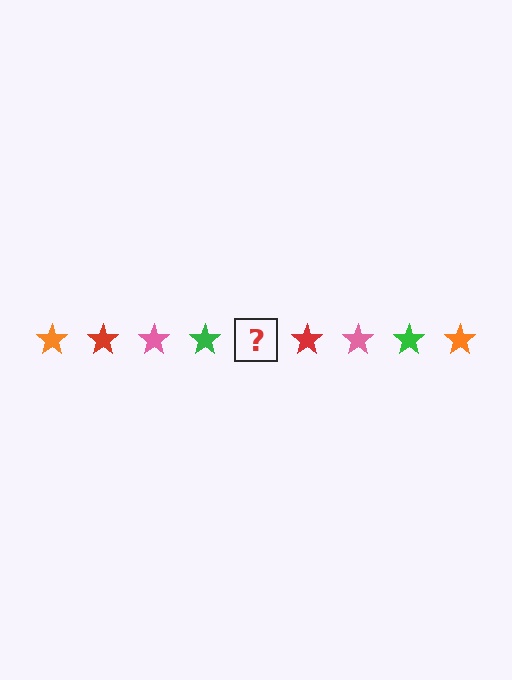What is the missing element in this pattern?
The missing element is an orange star.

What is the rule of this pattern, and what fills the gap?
The rule is that the pattern cycles through orange, red, pink, green stars. The gap should be filled with an orange star.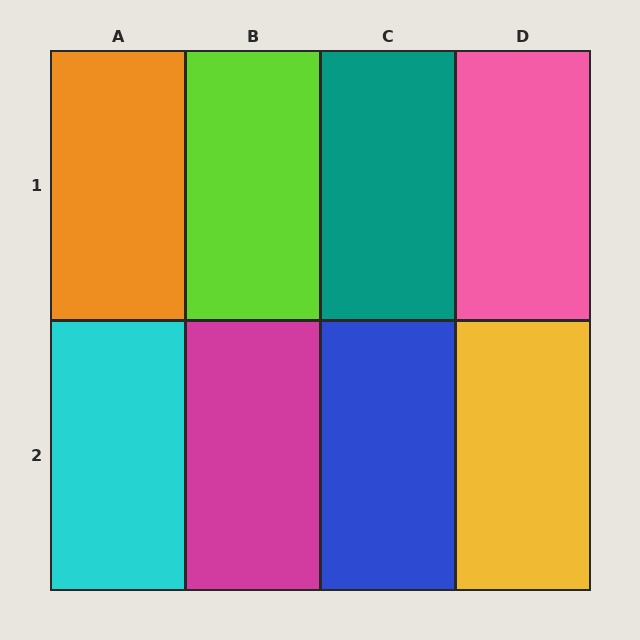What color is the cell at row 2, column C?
Blue.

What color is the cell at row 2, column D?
Yellow.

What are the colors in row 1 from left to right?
Orange, lime, teal, pink.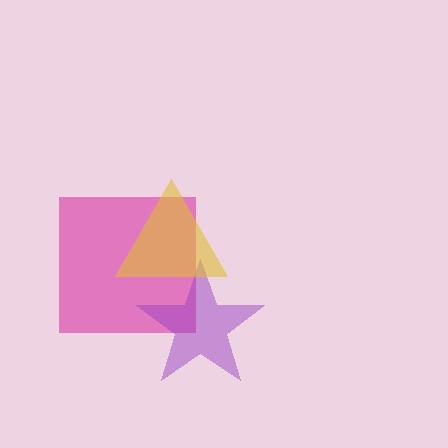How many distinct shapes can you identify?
There are 3 distinct shapes: a magenta square, a purple star, a yellow triangle.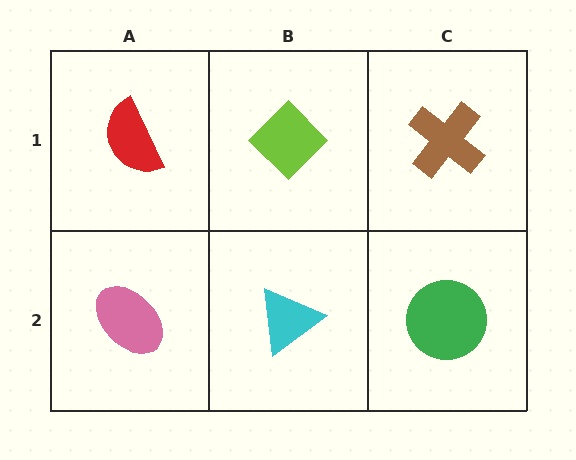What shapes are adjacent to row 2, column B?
A lime diamond (row 1, column B), a pink ellipse (row 2, column A), a green circle (row 2, column C).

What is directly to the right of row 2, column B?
A green circle.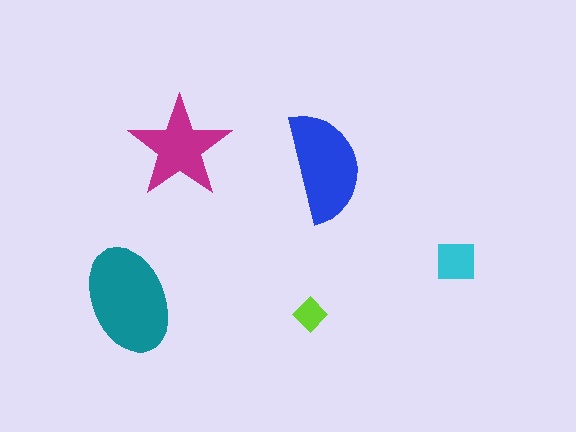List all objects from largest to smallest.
The teal ellipse, the blue semicircle, the magenta star, the cyan square, the lime diamond.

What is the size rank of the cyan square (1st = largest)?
4th.